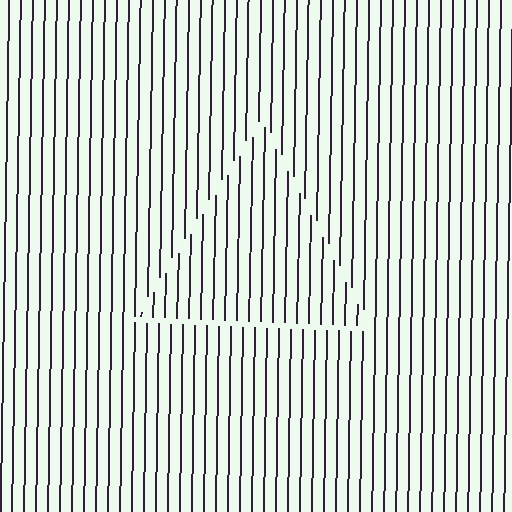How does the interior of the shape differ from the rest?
The interior of the shape contains the same grating, shifted by half a period — the contour is defined by the phase discontinuity where line-ends from the inner and outer gratings abut.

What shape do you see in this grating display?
An illusory triangle. The interior of the shape contains the same grating, shifted by half a period — the contour is defined by the phase discontinuity where line-ends from the inner and outer gratings abut.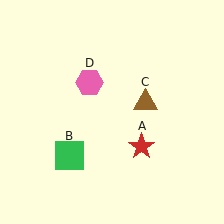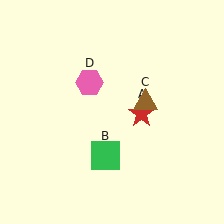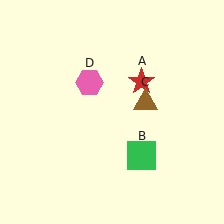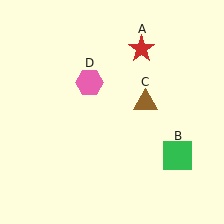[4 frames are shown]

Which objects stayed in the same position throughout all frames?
Brown triangle (object C) and pink hexagon (object D) remained stationary.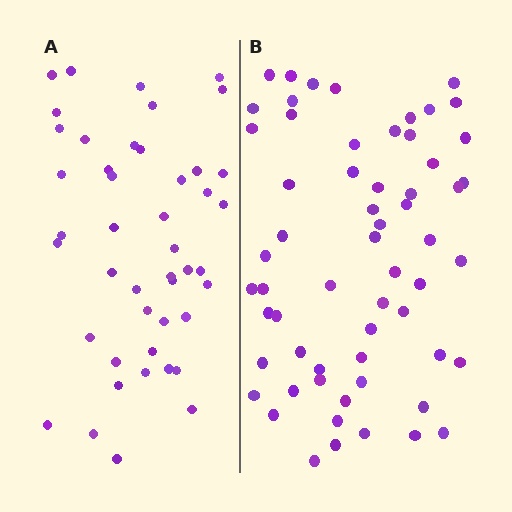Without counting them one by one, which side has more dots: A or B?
Region B (the right region) has more dots.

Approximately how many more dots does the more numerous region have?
Region B has approximately 15 more dots than region A.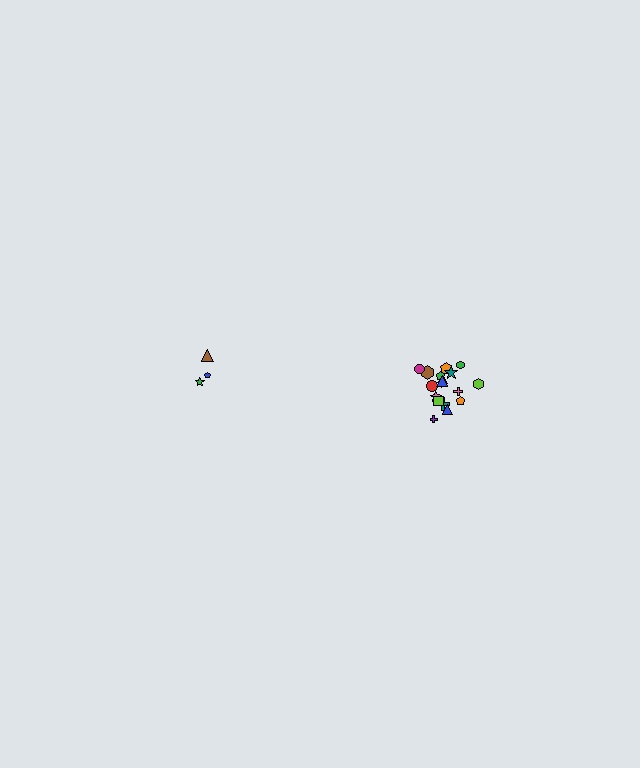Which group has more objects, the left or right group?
The right group.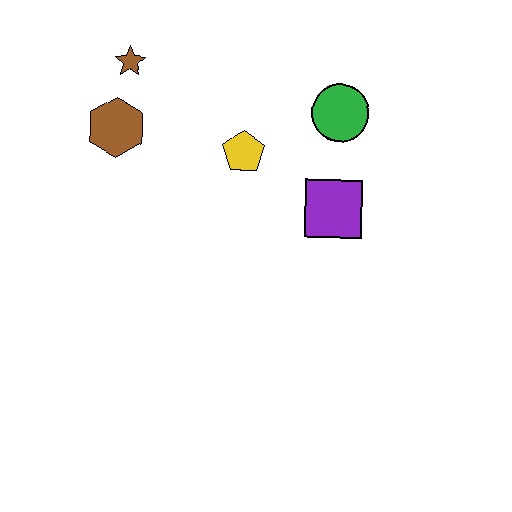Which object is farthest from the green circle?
The brown hexagon is farthest from the green circle.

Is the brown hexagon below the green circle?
Yes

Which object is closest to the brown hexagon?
The brown star is closest to the brown hexagon.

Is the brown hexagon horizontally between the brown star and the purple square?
No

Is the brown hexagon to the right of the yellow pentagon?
No